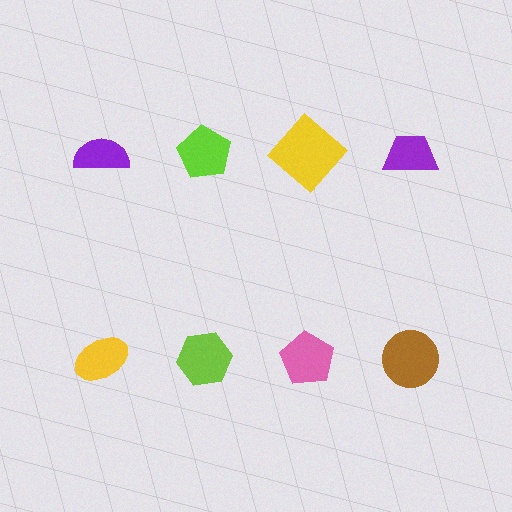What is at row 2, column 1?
A yellow ellipse.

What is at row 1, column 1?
A purple semicircle.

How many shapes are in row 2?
4 shapes.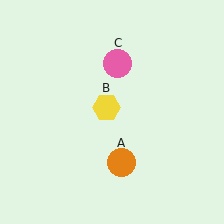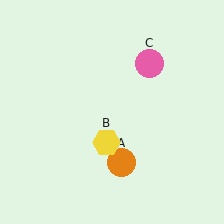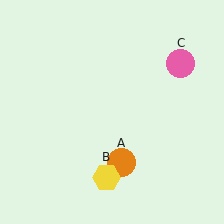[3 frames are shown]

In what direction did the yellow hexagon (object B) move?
The yellow hexagon (object B) moved down.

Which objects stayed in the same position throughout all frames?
Orange circle (object A) remained stationary.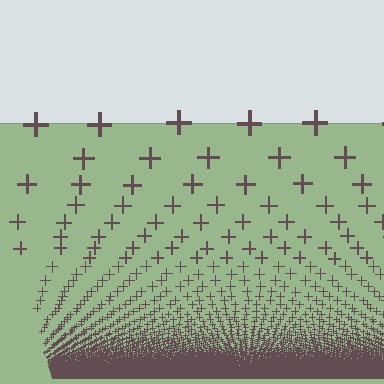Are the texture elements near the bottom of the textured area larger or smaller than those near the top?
Smaller. The gradient is inverted — elements near the bottom are smaller and denser.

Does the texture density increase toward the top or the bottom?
Density increases toward the bottom.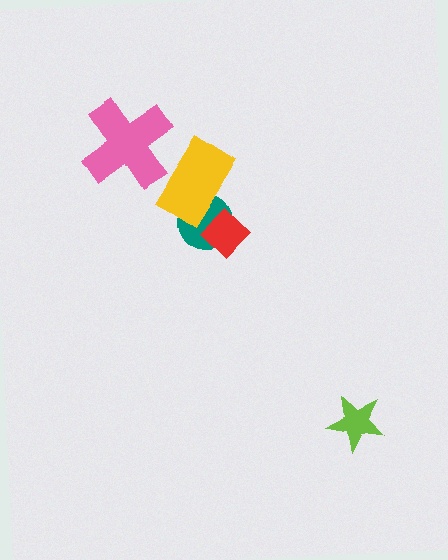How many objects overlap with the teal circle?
2 objects overlap with the teal circle.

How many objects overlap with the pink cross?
0 objects overlap with the pink cross.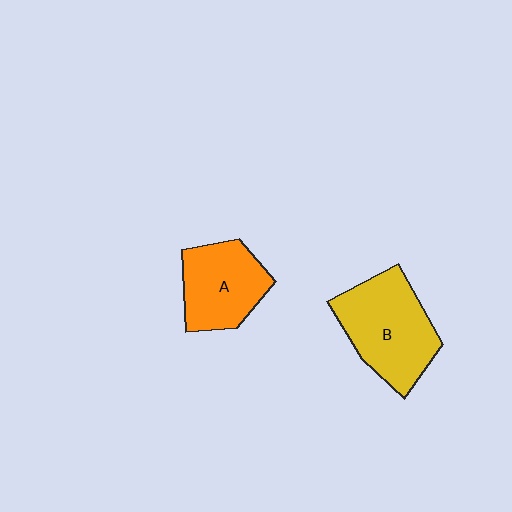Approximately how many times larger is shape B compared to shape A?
Approximately 1.3 times.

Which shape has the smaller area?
Shape A (orange).